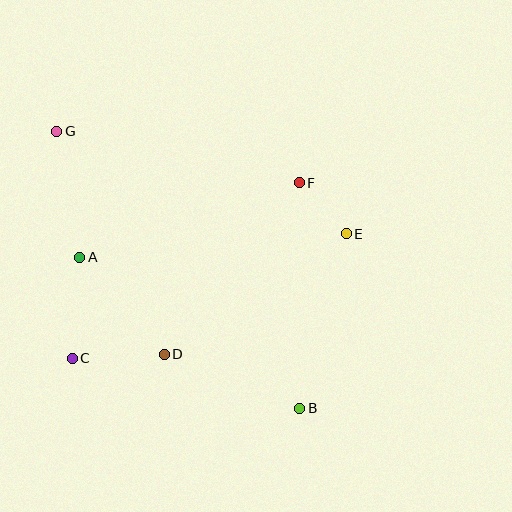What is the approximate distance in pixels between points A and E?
The distance between A and E is approximately 268 pixels.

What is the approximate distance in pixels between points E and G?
The distance between E and G is approximately 307 pixels.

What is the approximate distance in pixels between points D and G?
The distance between D and G is approximately 248 pixels.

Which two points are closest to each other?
Points E and F are closest to each other.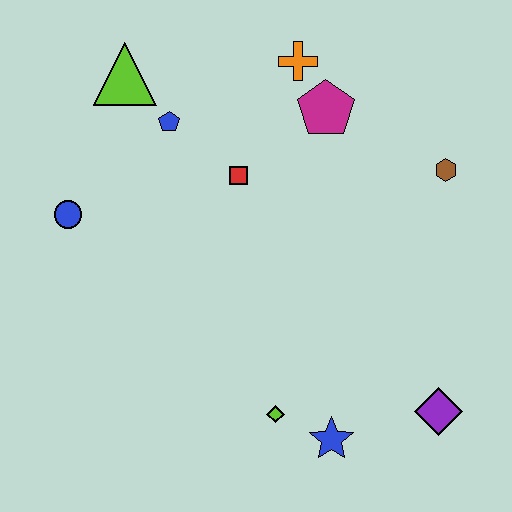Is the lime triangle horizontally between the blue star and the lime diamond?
No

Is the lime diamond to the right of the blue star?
No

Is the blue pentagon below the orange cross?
Yes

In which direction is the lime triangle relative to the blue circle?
The lime triangle is above the blue circle.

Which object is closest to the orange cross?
The magenta pentagon is closest to the orange cross.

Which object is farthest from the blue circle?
The purple diamond is farthest from the blue circle.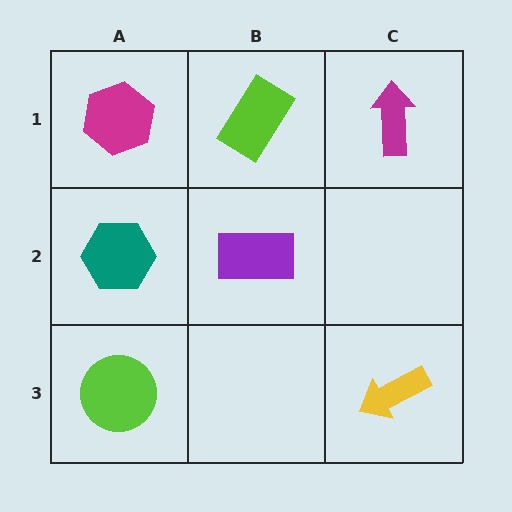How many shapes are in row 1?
3 shapes.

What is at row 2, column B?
A purple rectangle.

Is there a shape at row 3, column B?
No, that cell is empty.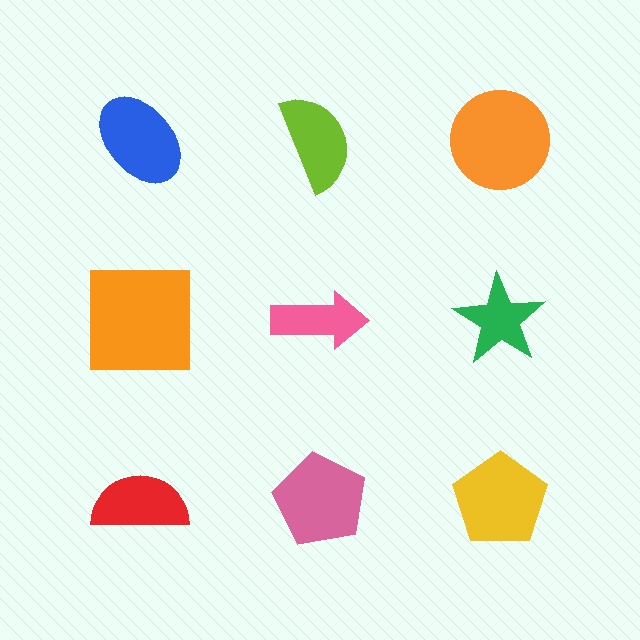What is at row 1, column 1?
A blue ellipse.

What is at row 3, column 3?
A yellow pentagon.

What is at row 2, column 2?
A pink arrow.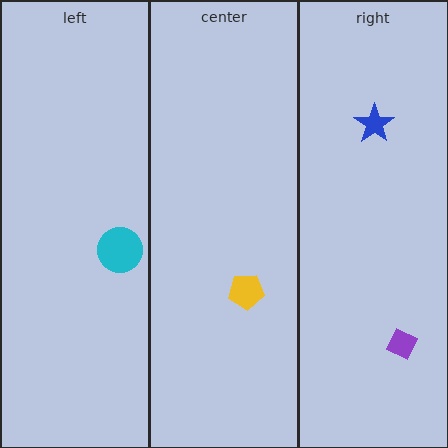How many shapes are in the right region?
2.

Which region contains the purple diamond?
The right region.